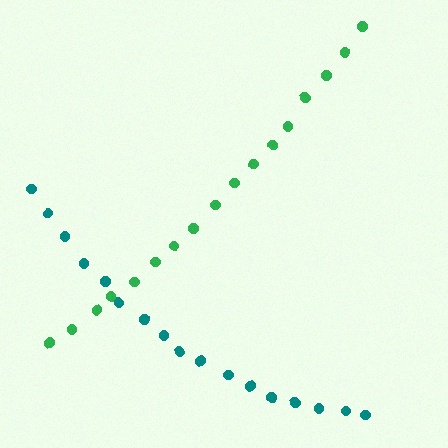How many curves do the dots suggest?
There are 2 distinct paths.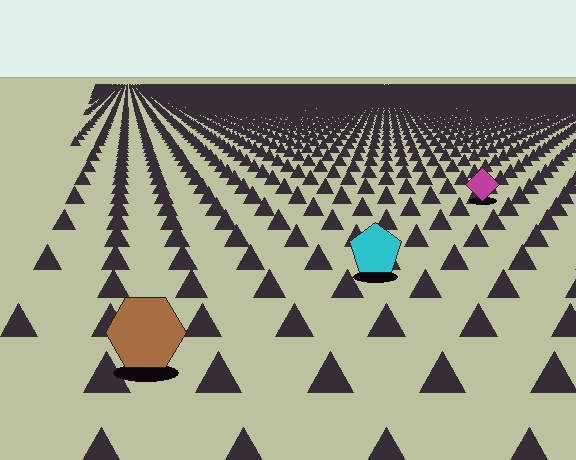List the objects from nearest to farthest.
From nearest to farthest: the brown hexagon, the cyan pentagon, the magenta diamond.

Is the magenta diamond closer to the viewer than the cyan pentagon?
No. The cyan pentagon is closer — you can tell from the texture gradient: the ground texture is coarser near it.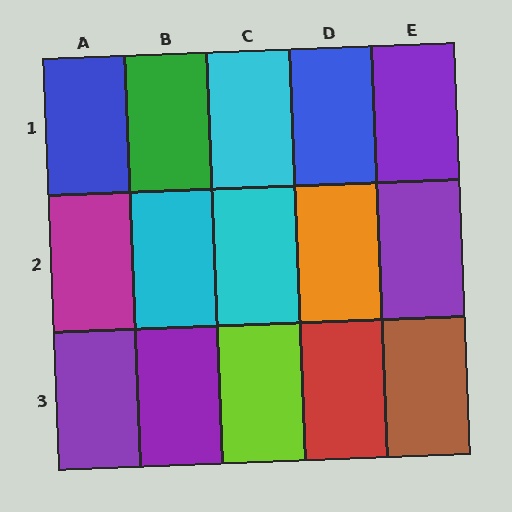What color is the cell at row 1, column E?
Purple.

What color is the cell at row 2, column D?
Orange.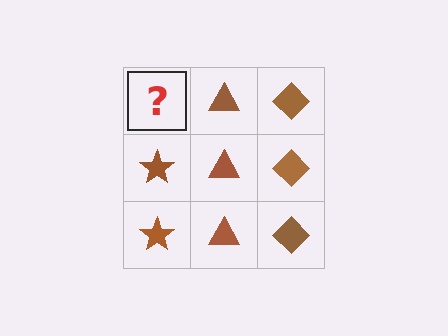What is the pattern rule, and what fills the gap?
The rule is that each column has a consistent shape. The gap should be filled with a brown star.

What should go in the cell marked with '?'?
The missing cell should contain a brown star.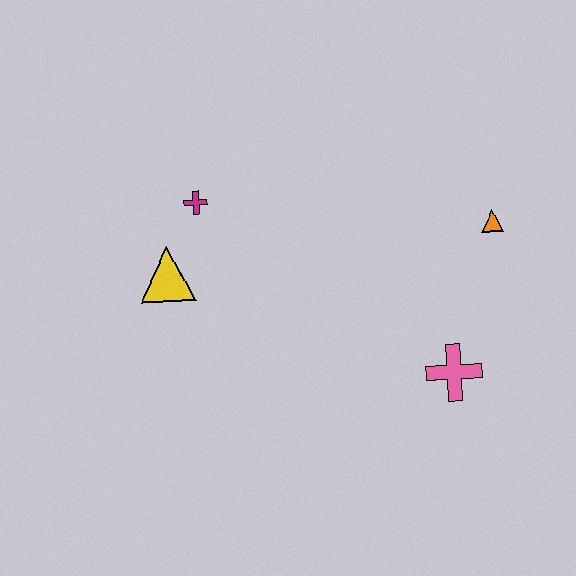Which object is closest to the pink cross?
The orange triangle is closest to the pink cross.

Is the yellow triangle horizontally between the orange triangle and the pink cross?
No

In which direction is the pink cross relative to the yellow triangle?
The pink cross is to the right of the yellow triangle.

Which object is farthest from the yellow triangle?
The orange triangle is farthest from the yellow triangle.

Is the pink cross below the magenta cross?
Yes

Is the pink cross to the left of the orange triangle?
Yes